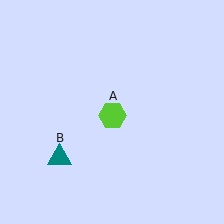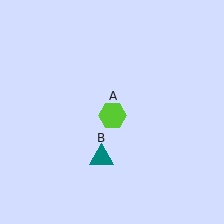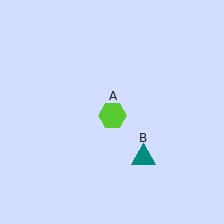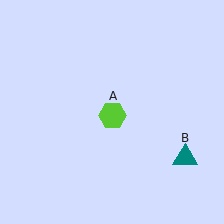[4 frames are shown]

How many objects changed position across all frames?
1 object changed position: teal triangle (object B).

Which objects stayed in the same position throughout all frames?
Lime hexagon (object A) remained stationary.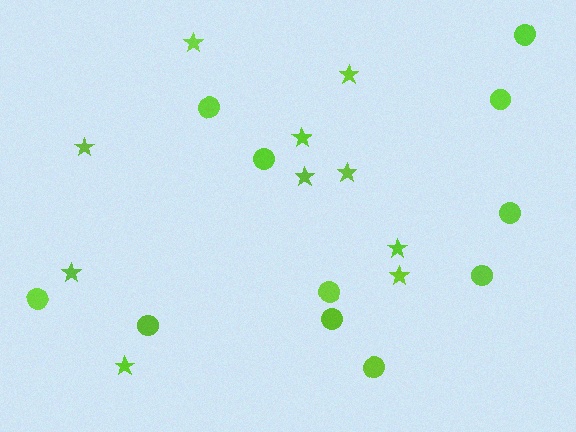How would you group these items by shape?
There are 2 groups: one group of stars (10) and one group of circles (11).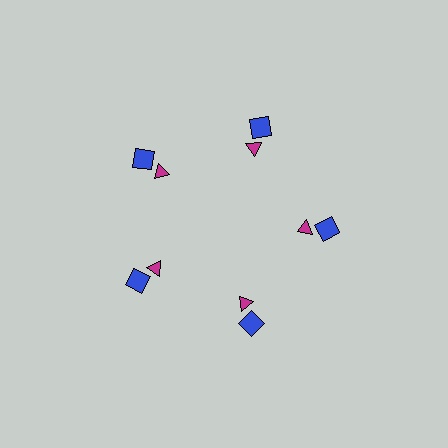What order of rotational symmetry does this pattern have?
This pattern has 5-fold rotational symmetry.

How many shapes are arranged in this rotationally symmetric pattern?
There are 10 shapes, arranged in 5 groups of 2.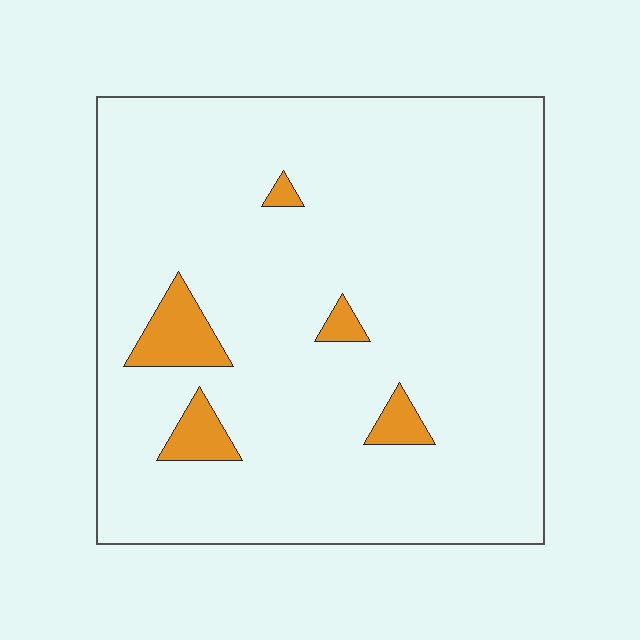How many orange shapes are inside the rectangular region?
5.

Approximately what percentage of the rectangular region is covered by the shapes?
Approximately 5%.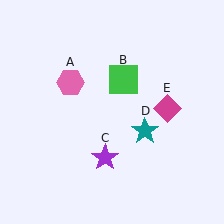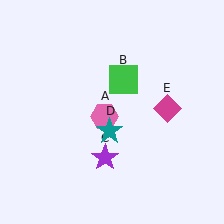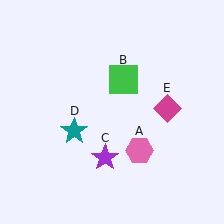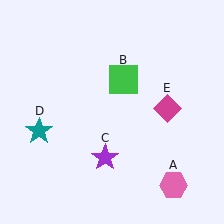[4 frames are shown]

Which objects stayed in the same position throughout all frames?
Green square (object B) and purple star (object C) and magenta diamond (object E) remained stationary.